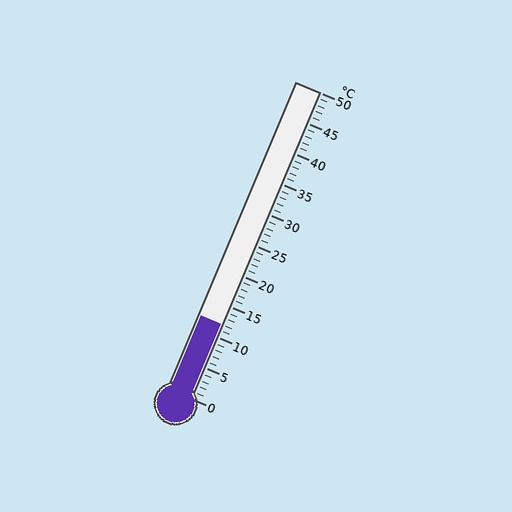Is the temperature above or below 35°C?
The temperature is below 35°C.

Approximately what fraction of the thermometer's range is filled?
The thermometer is filled to approximately 25% of its range.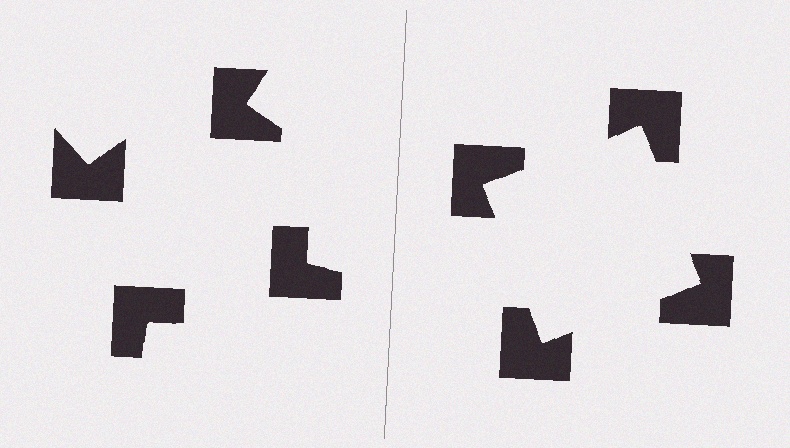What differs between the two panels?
The notched squares are positioned identically on both sides; only the wedge orientations differ. On the right they align to a square; on the left they are misaligned.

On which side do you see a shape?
An illusory square appears on the right side. On the left side the wedge cuts are rotated, so no coherent shape forms.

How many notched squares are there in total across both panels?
8 — 4 on each side.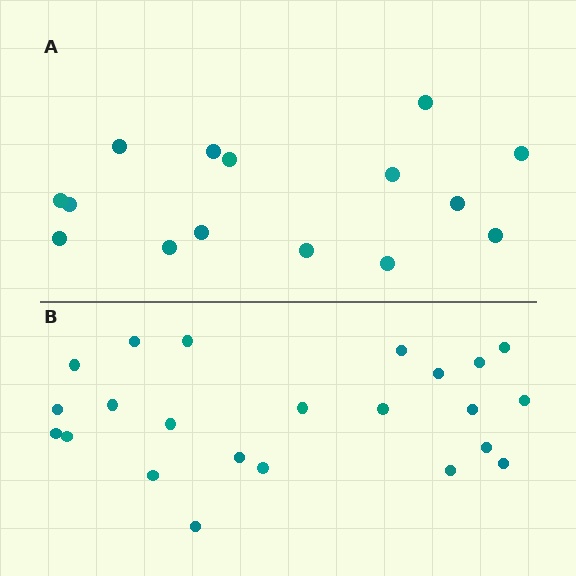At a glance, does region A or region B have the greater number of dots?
Region B (the bottom region) has more dots.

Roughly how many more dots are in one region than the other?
Region B has roughly 8 or so more dots than region A.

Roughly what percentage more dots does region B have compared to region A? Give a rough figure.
About 55% more.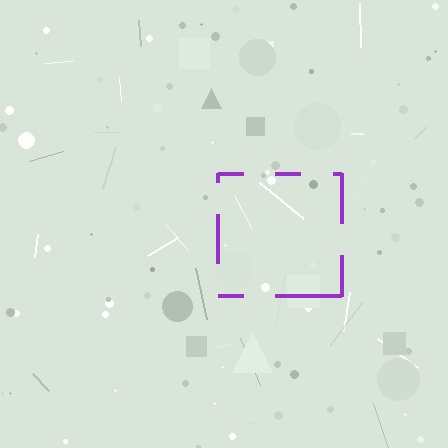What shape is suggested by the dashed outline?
The dashed outline suggests a square.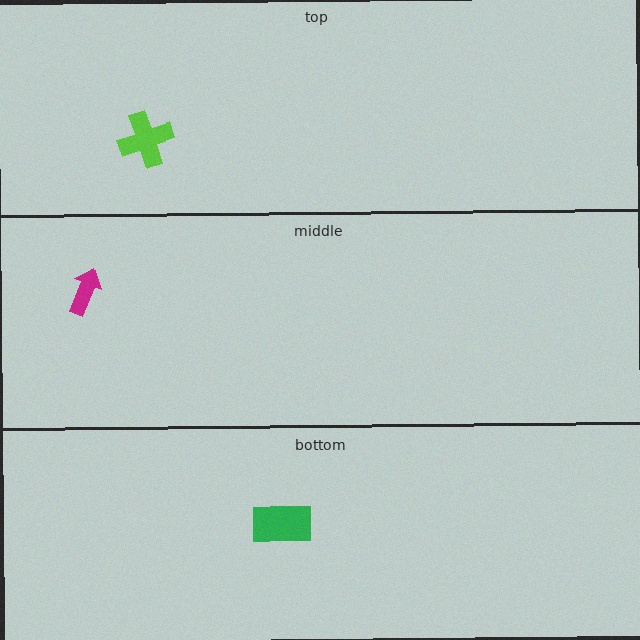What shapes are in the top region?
The lime cross.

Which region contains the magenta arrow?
The middle region.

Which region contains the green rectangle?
The bottom region.